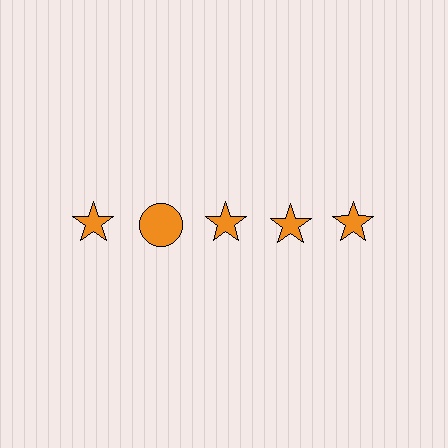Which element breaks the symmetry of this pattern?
The orange circle in the top row, second from left column breaks the symmetry. All other shapes are orange stars.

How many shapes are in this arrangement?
There are 5 shapes arranged in a grid pattern.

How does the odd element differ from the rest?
It has a different shape: circle instead of star.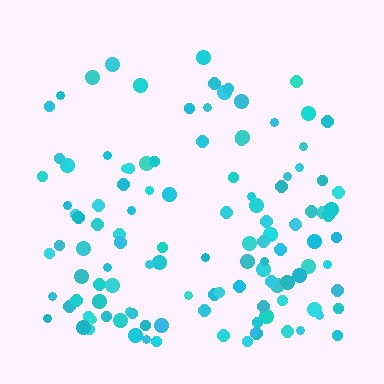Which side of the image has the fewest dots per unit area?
The top.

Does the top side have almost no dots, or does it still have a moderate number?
Still a moderate number, just noticeably fewer than the bottom.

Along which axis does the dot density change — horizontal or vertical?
Vertical.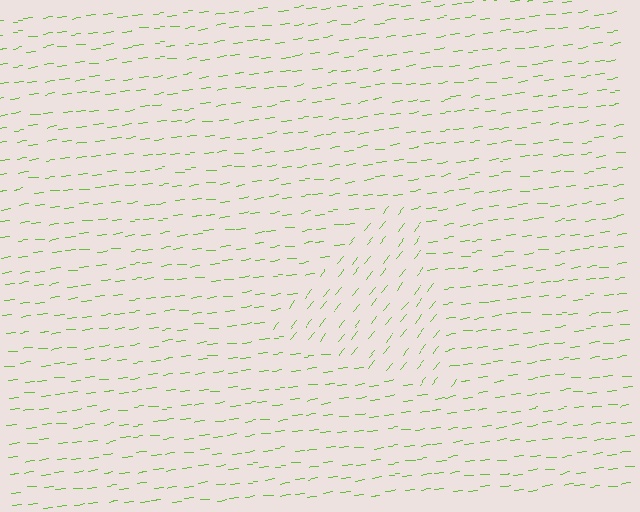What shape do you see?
I see a triangle.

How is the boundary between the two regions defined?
The boundary is defined purely by a change in line orientation (approximately 45 degrees difference). All lines are the same color and thickness.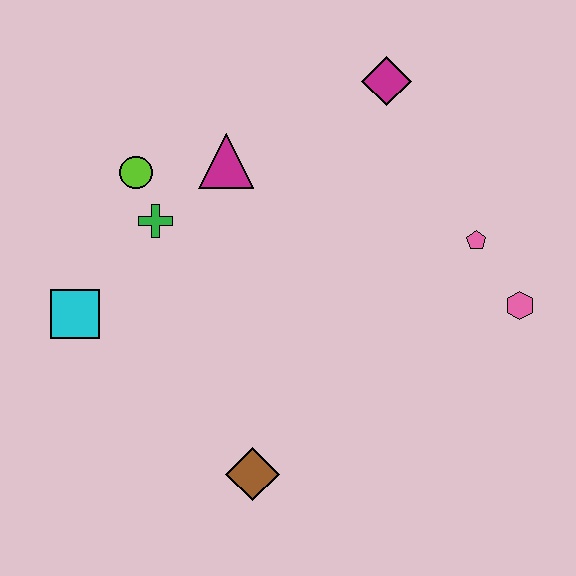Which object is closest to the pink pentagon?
The pink hexagon is closest to the pink pentagon.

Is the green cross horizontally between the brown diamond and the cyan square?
Yes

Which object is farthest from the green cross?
The pink hexagon is farthest from the green cross.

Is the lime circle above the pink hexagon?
Yes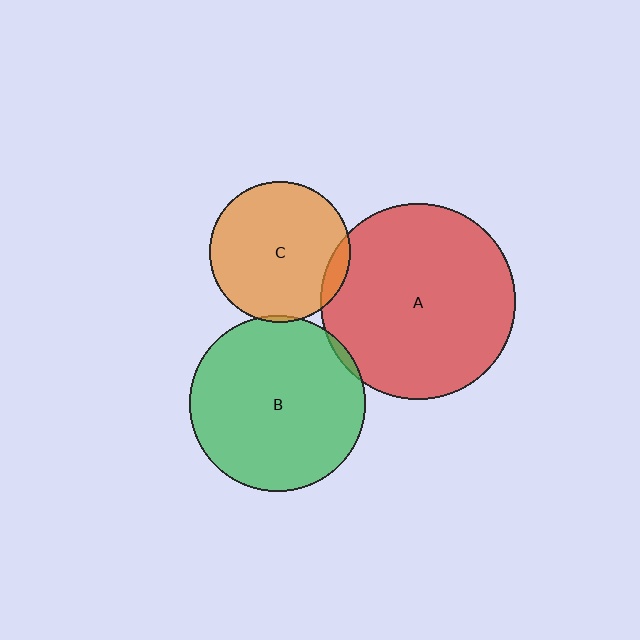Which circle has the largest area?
Circle A (red).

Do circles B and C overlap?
Yes.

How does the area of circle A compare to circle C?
Approximately 1.9 times.